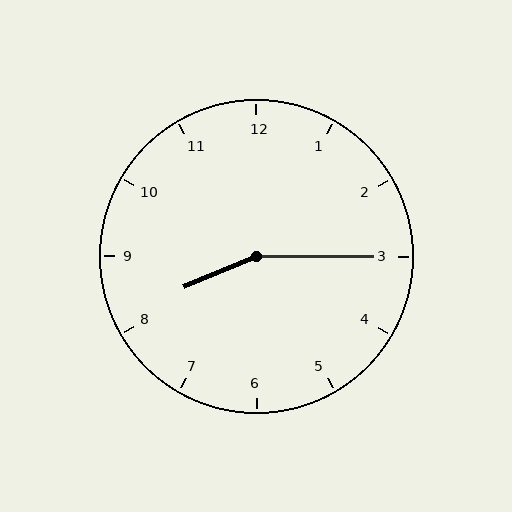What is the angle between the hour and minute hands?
Approximately 158 degrees.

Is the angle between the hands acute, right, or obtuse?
It is obtuse.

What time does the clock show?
8:15.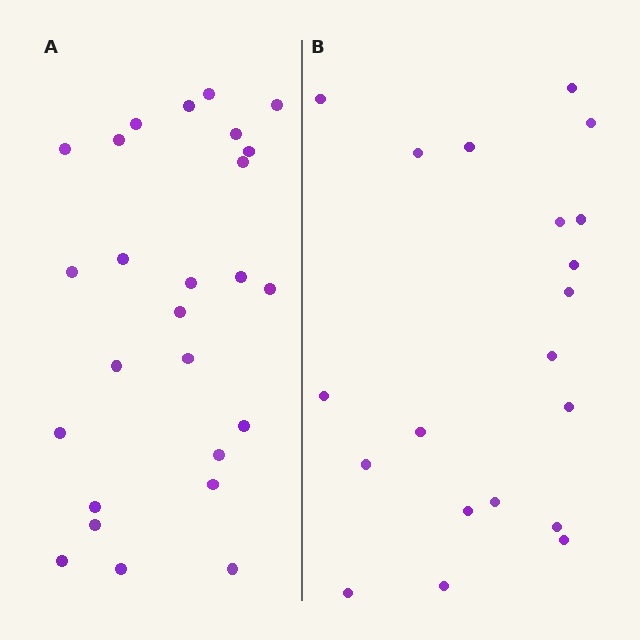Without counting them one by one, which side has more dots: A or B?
Region A (the left region) has more dots.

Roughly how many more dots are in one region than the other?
Region A has about 6 more dots than region B.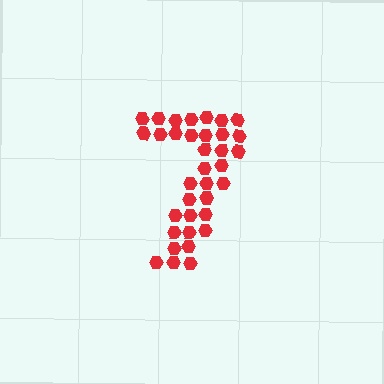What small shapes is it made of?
It is made of small hexagons.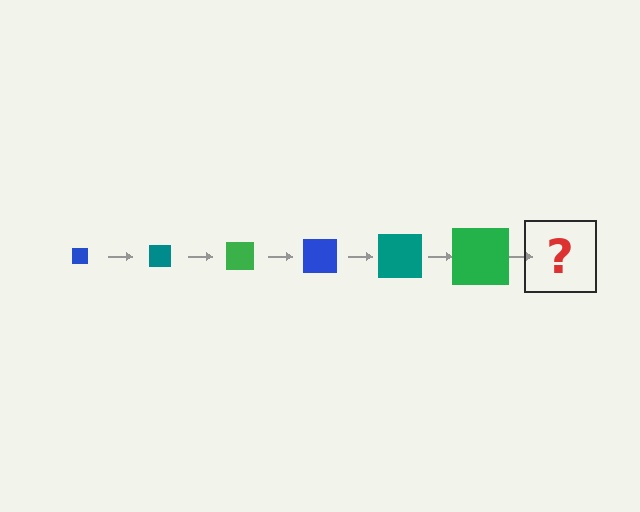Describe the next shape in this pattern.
It should be a blue square, larger than the previous one.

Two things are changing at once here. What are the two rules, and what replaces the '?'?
The two rules are that the square grows larger each step and the color cycles through blue, teal, and green. The '?' should be a blue square, larger than the previous one.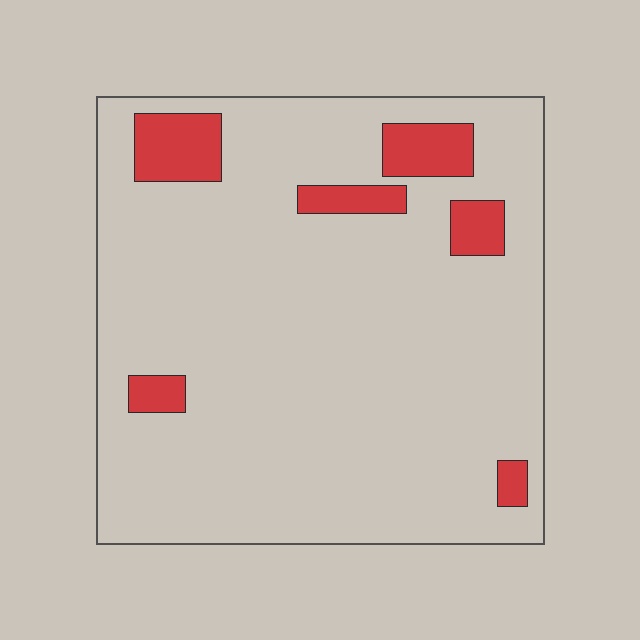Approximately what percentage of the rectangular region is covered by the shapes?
Approximately 10%.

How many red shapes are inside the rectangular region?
6.